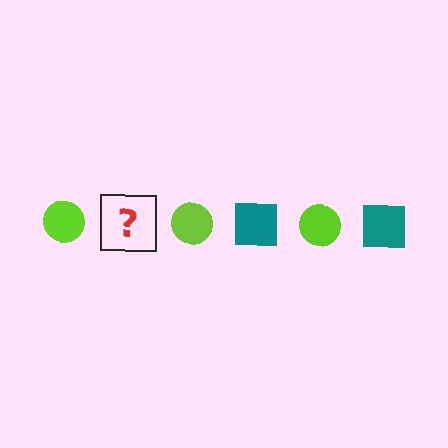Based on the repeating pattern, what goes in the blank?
The blank should be a teal square.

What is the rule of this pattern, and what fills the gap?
The rule is that the pattern alternates between lime circle and teal square. The gap should be filled with a teal square.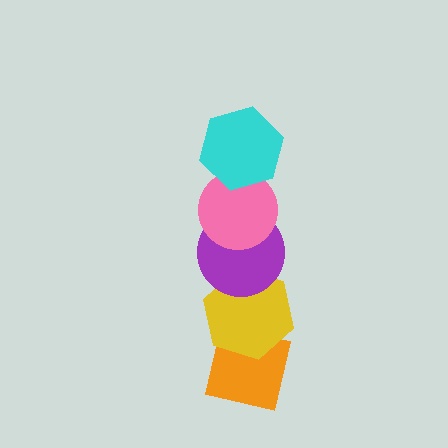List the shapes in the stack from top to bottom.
From top to bottom: the cyan hexagon, the pink circle, the purple circle, the yellow hexagon, the orange square.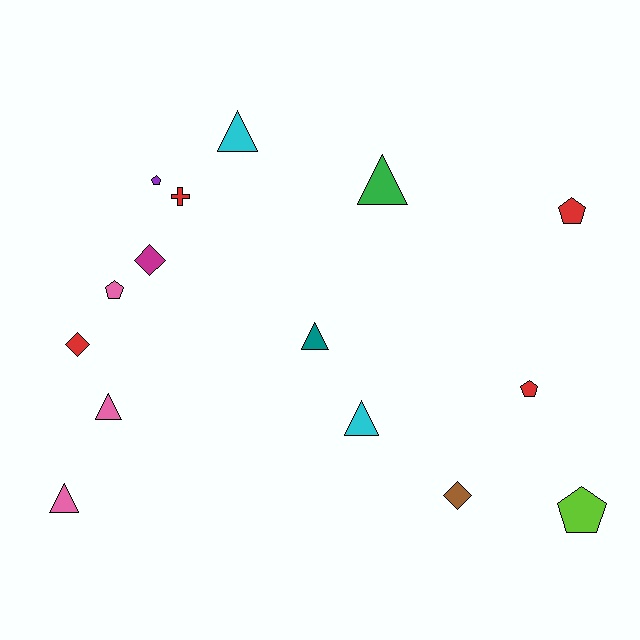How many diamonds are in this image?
There are 3 diamonds.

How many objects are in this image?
There are 15 objects.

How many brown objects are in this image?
There is 1 brown object.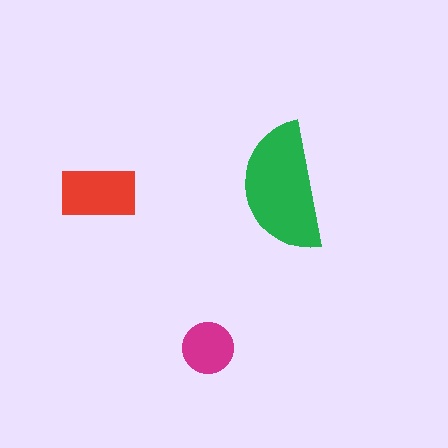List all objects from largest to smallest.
The green semicircle, the red rectangle, the magenta circle.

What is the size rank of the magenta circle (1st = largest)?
3rd.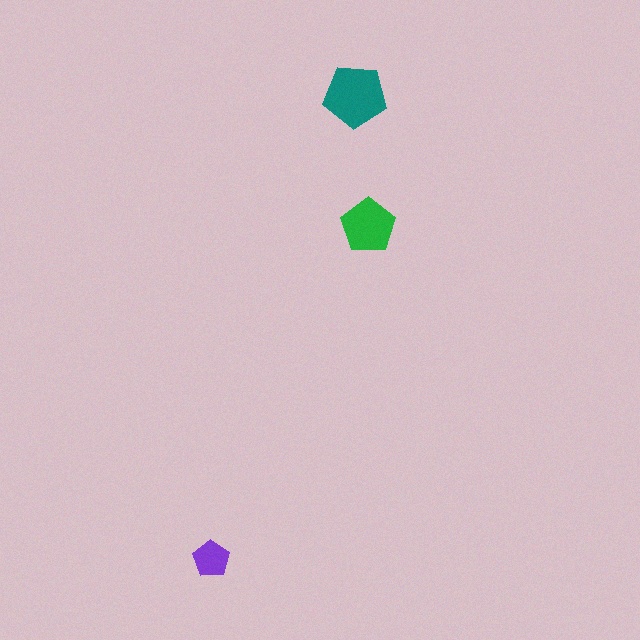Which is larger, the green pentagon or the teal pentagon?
The teal one.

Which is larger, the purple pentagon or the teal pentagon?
The teal one.